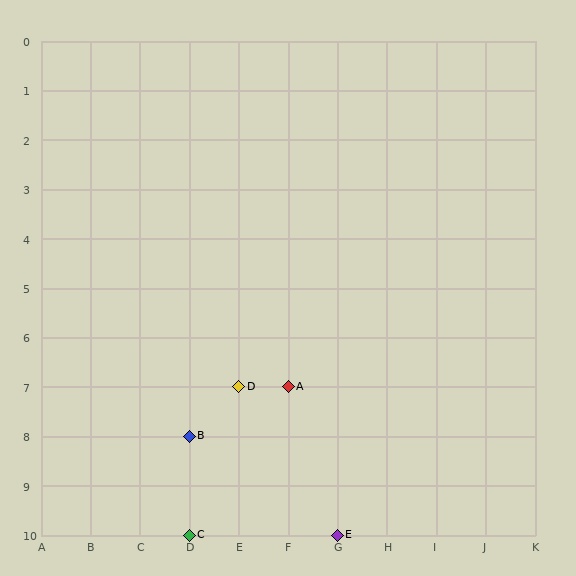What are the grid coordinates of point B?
Point B is at grid coordinates (D, 8).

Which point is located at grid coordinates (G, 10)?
Point E is at (G, 10).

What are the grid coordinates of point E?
Point E is at grid coordinates (G, 10).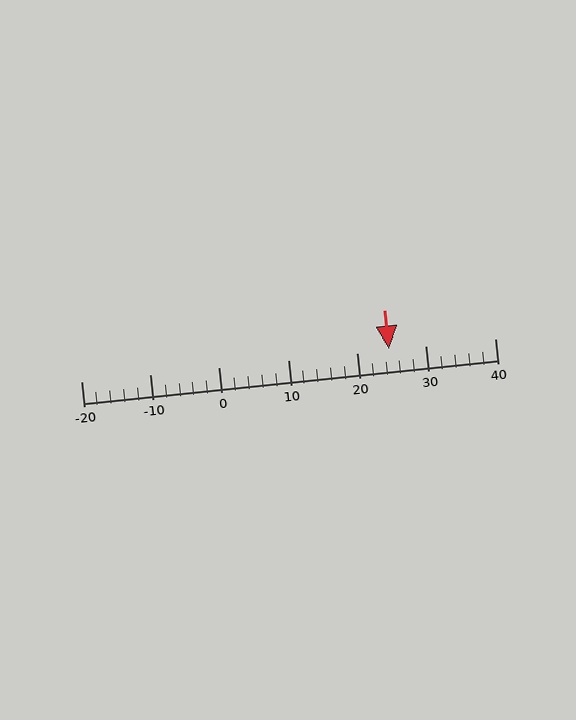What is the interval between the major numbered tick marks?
The major tick marks are spaced 10 units apart.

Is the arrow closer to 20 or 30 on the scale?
The arrow is closer to 20.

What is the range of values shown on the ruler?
The ruler shows values from -20 to 40.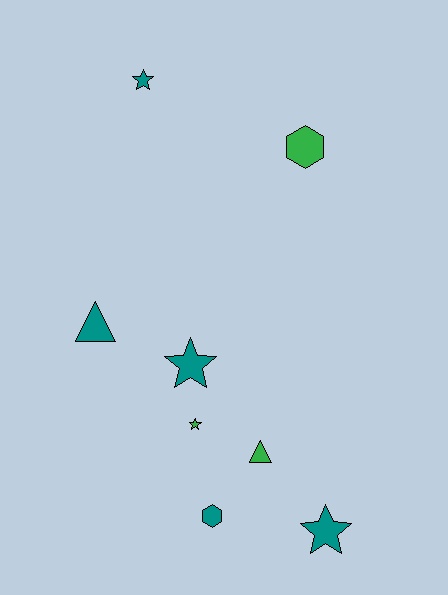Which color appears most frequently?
Teal, with 5 objects.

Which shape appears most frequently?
Star, with 4 objects.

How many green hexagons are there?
There is 1 green hexagon.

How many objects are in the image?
There are 8 objects.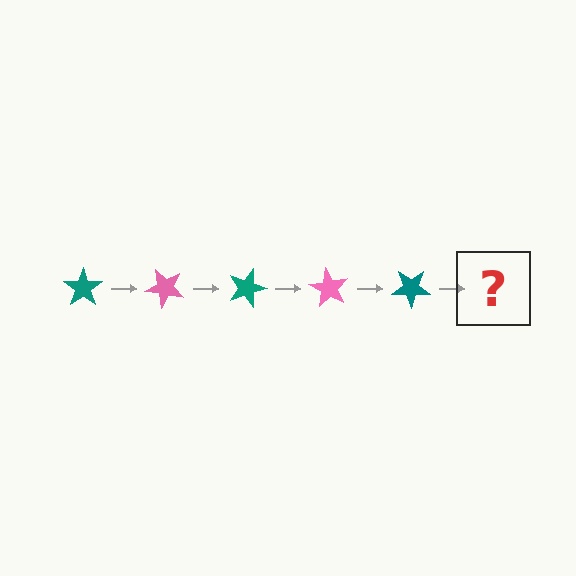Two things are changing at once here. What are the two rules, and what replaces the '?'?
The two rules are that it rotates 45 degrees each step and the color cycles through teal and pink. The '?' should be a pink star, rotated 225 degrees from the start.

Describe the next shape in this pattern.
It should be a pink star, rotated 225 degrees from the start.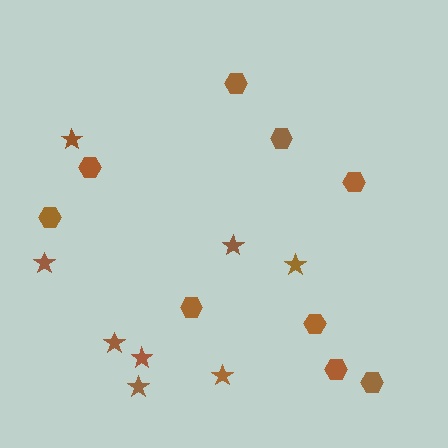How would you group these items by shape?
There are 2 groups: one group of stars (8) and one group of hexagons (9).